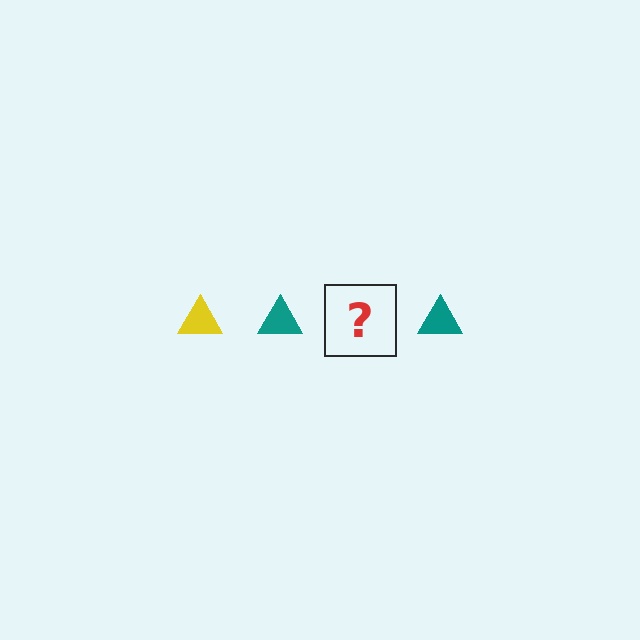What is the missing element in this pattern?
The missing element is a yellow triangle.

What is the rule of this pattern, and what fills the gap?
The rule is that the pattern cycles through yellow, teal triangles. The gap should be filled with a yellow triangle.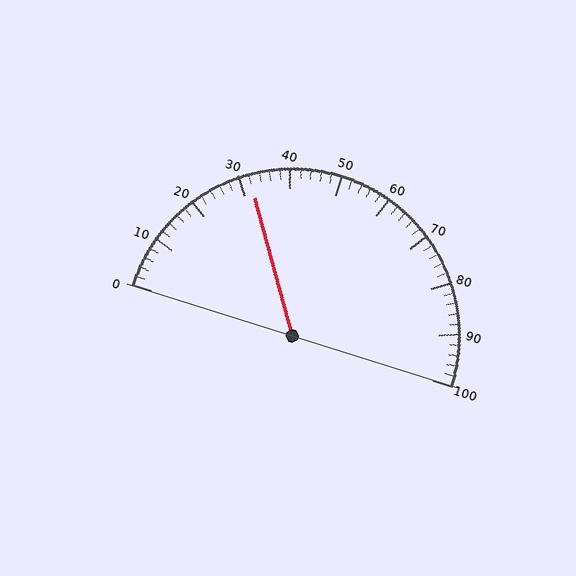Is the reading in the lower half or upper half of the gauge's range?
The reading is in the lower half of the range (0 to 100).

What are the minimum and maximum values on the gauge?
The gauge ranges from 0 to 100.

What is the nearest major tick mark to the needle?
The nearest major tick mark is 30.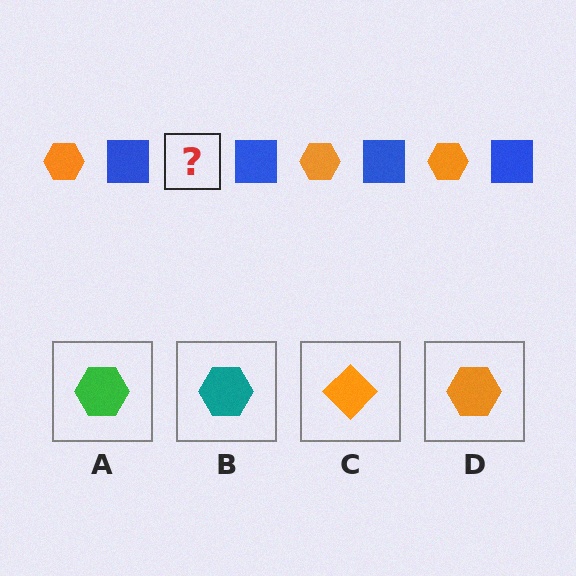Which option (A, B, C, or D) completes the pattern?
D.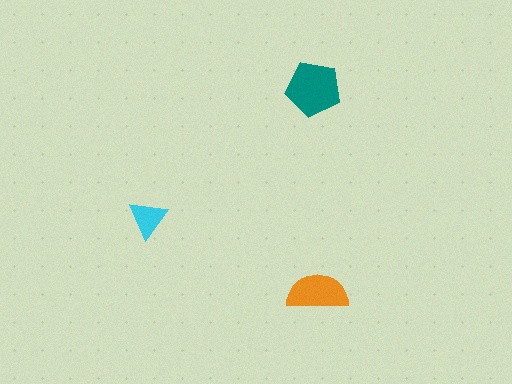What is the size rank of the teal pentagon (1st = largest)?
1st.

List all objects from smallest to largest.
The cyan triangle, the orange semicircle, the teal pentagon.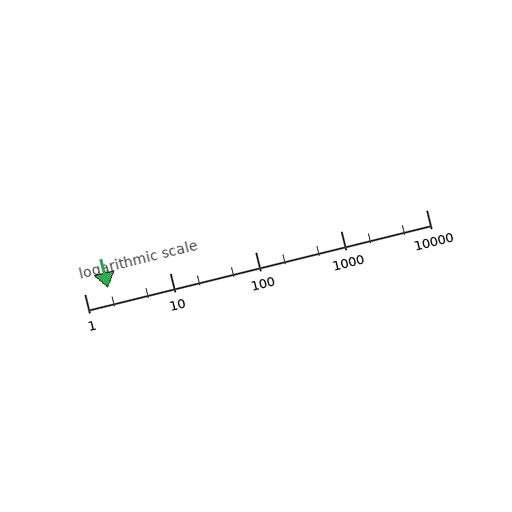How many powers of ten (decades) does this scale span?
The scale spans 4 decades, from 1 to 10000.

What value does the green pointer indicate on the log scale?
The pointer indicates approximately 1.9.